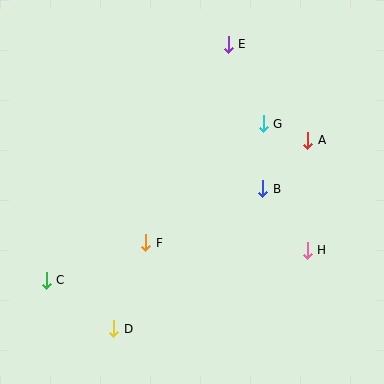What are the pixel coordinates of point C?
Point C is at (46, 280).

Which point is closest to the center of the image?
Point F at (146, 243) is closest to the center.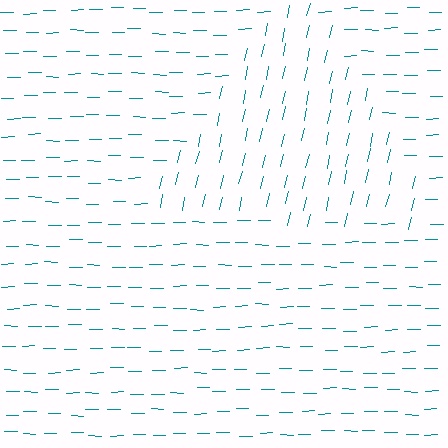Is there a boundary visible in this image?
Yes, there is a texture boundary formed by a change in line orientation.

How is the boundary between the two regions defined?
The boundary is defined purely by a change in line orientation (approximately 77 degrees difference). All lines are the same color and thickness.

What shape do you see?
I see a triangle.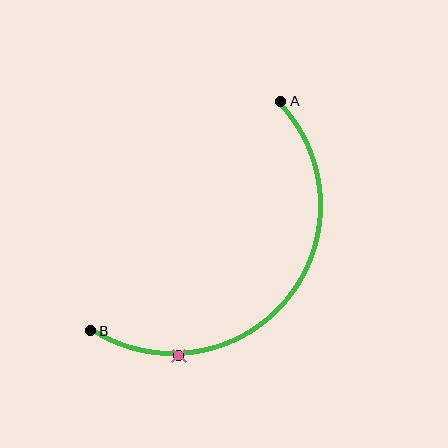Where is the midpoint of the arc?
The arc midpoint is the point on the curve farthest from the straight line joining A and B. It sits below and to the right of that line.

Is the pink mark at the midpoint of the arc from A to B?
No. The pink mark lies on the arc but is closer to endpoint B. The arc midpoint would be at the point on the curve equidistant along the arc from both A and B.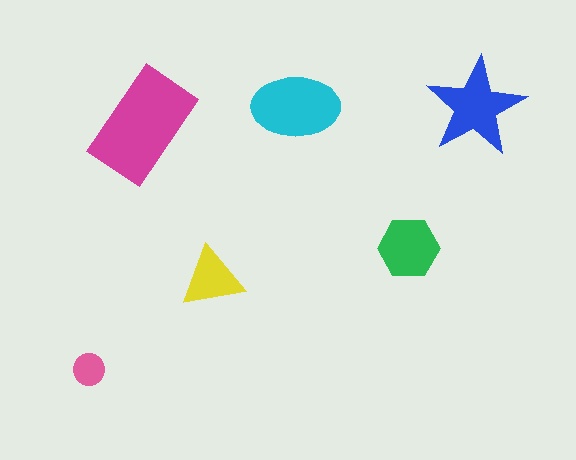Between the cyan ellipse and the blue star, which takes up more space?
The cyan ellipse.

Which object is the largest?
The magenta rectangle.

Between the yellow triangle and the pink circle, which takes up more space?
The yellow triangle.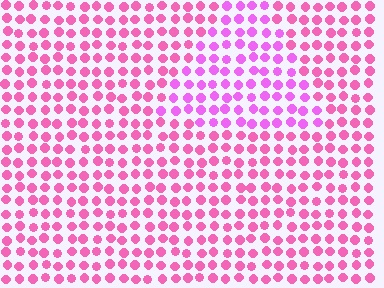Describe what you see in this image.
The image is filled with small pink elements in a uniform arrangement. A triangle-shaped region is visible where the elements are tinted to a slightly different hue, forming a subtle color boundary.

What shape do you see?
I see a triangle.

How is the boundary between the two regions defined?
The boundary is defined purely by a slight shift in hue (about 27 degrees). Spacing, size, and orientation are identical on both sides.